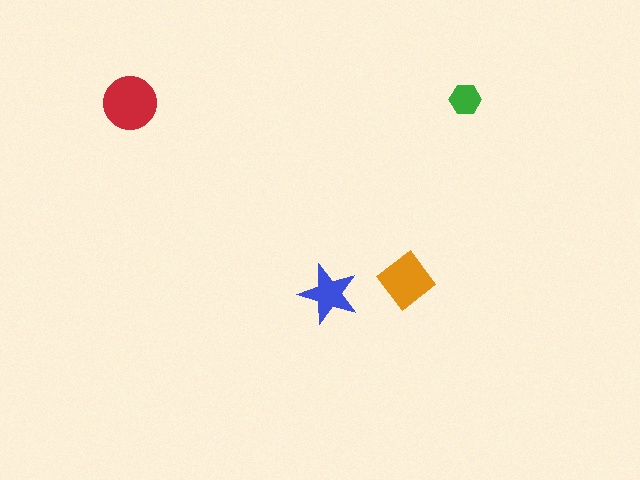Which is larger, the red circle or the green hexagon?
The red circle.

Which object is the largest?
The red circle.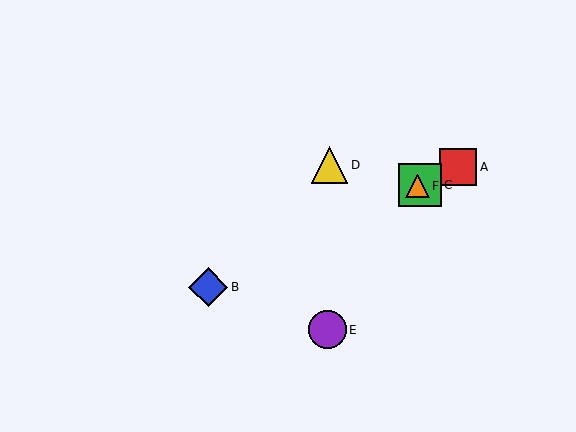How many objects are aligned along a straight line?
4 objects (A, B, C, F) are aligned along a straight line.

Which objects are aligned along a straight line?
Objects A, B, C, F are aligned along a straight line.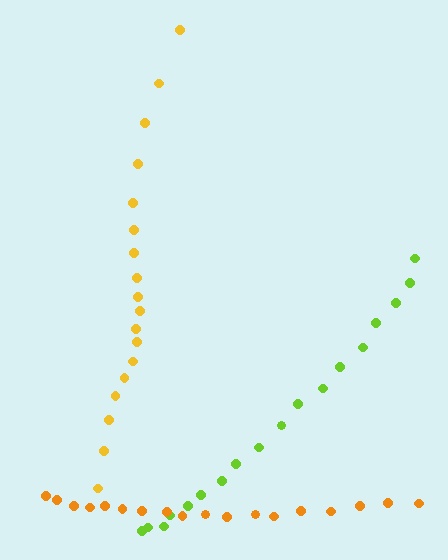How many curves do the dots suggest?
There are 3 distinct paths.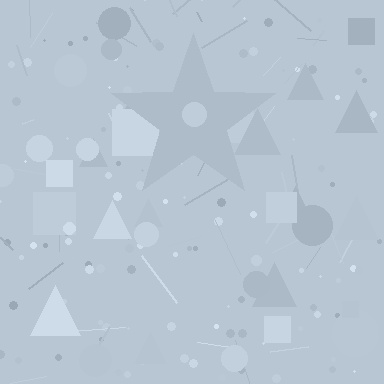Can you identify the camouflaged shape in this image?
The camouflaged shape is a star.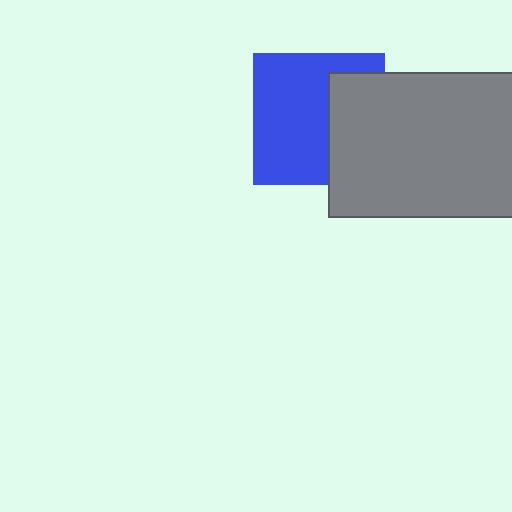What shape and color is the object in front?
The object in front is a gray rectangle.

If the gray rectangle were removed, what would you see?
You would see the complete blue square.